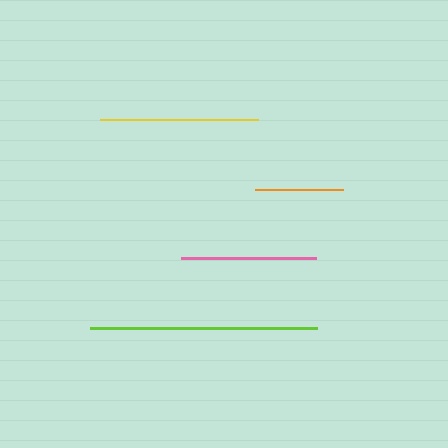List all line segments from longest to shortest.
From longest to shortest: lime, yellow, pink, orange.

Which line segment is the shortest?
The orange line is the shortest at approximately 88 pixels.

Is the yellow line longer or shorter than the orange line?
The yellow line is longer than the orange line.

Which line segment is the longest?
The lime line is the longest at approximately 226 pixels.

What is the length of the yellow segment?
The yellow segment is approximately 158 pixels long.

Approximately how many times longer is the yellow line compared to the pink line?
The yellow line is approximately 1.2 times the length of the pink line.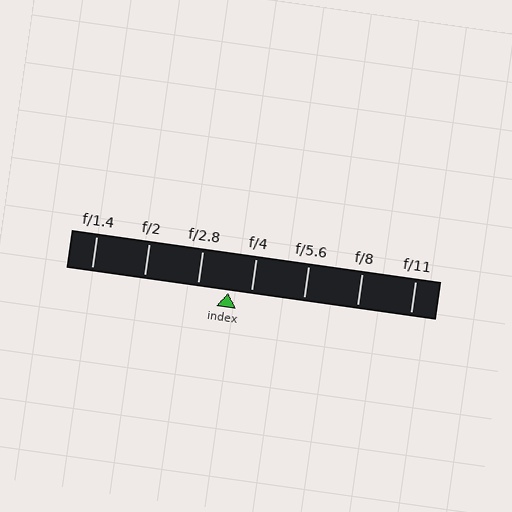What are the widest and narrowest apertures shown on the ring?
The widest aperture shown is f/1.4 and the narrowest is f/11.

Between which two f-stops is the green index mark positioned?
The index mark is between f/2.8 and f/4.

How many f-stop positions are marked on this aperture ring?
There are 7 f-stop positions marked.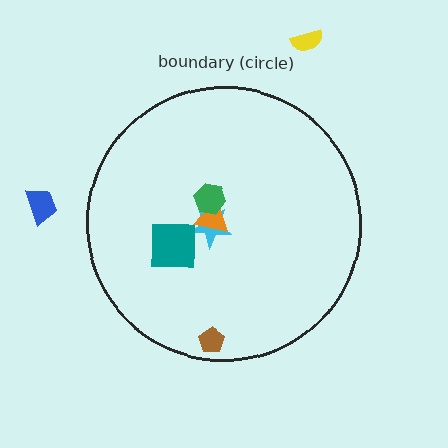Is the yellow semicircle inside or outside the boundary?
Outside.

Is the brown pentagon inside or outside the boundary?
Inside.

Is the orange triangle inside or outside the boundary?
Inside.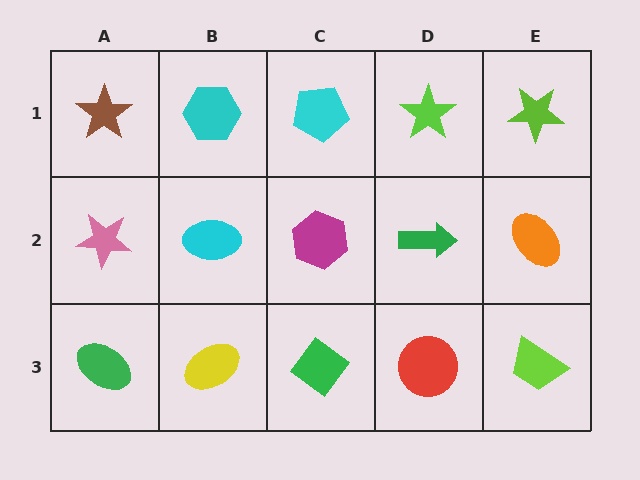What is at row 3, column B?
A yellow ellipse.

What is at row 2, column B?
A cyan ellipse.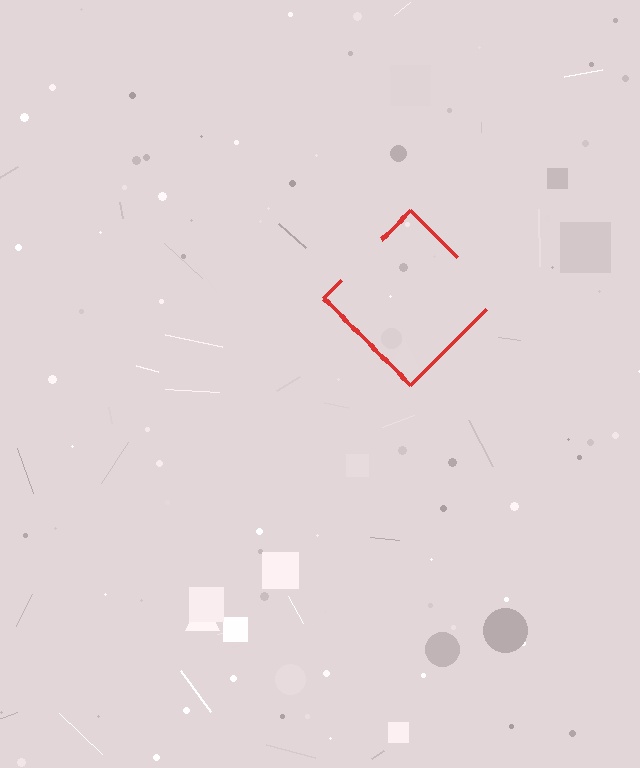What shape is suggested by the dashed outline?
The dashed outline suggests a diamond.